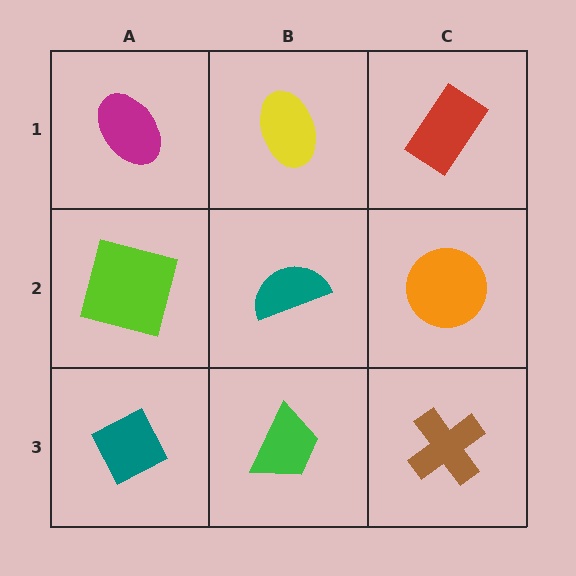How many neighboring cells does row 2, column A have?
3.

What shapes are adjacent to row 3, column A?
A lime square (row 2, column A), a green trapezoid (row 3, column B).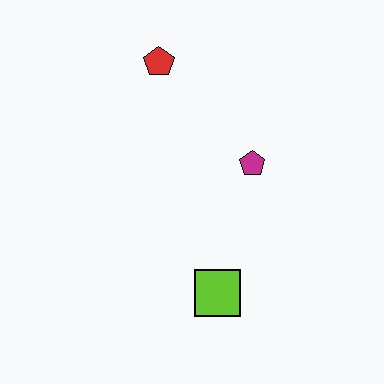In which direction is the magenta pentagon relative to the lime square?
The magenta pentagon is above the lime square.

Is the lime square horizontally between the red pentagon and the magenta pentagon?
Yes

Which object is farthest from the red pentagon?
The lime square is farthest from the red pentagon.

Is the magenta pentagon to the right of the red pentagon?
Yes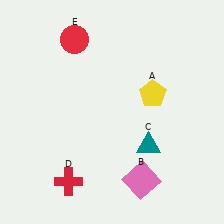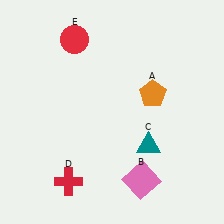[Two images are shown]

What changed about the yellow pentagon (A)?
In Image 1, A is yellow. In Image 2, it changed to orange.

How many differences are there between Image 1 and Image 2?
There is 1 difference between the two images.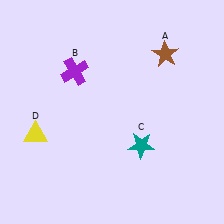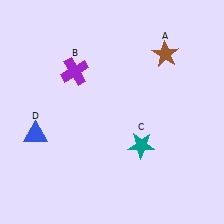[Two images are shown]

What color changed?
The triangle (D) changed from yellow in Image 1 to blue in Image 2.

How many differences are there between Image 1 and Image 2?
There is 1 difference between the two images.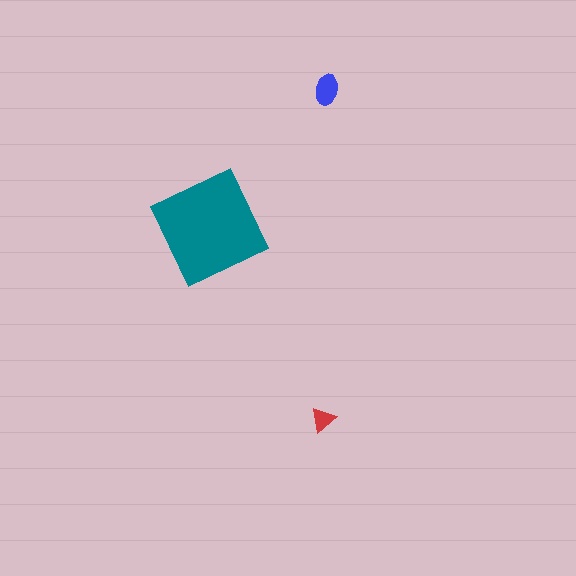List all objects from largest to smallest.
The teal diamond, the blue ellipse, the red triangle.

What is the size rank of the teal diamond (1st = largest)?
1st.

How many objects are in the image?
There are 3 objects in the image.